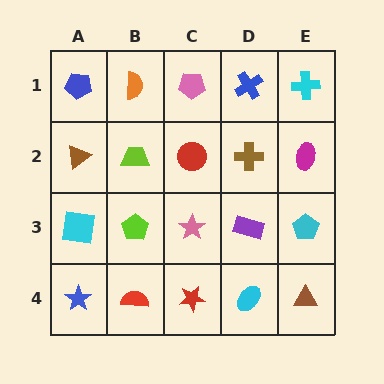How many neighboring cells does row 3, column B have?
4.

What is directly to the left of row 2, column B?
A brown triangle.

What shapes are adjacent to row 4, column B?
A lime pentagon (row 3, column B), a blue star (row 4, column A), a red star (row 4, column C).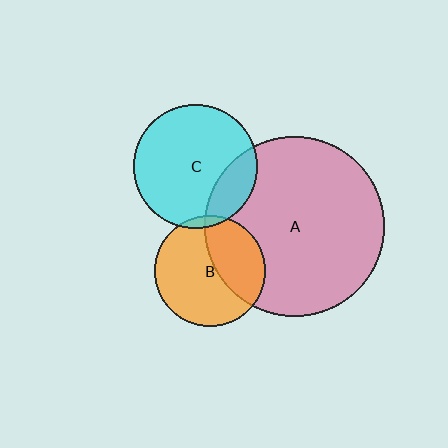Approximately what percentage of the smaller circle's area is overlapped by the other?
Approximately 35%.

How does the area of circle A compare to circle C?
Approximately 2.1 times.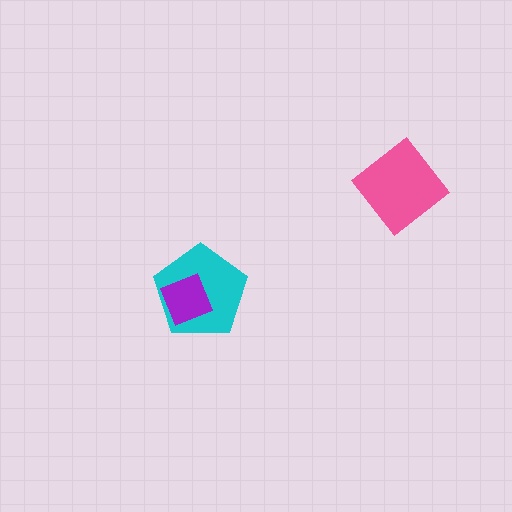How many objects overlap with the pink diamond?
0 objects overlap with the pink diamond.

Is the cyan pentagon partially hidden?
Yes, it is partially covered by another shape.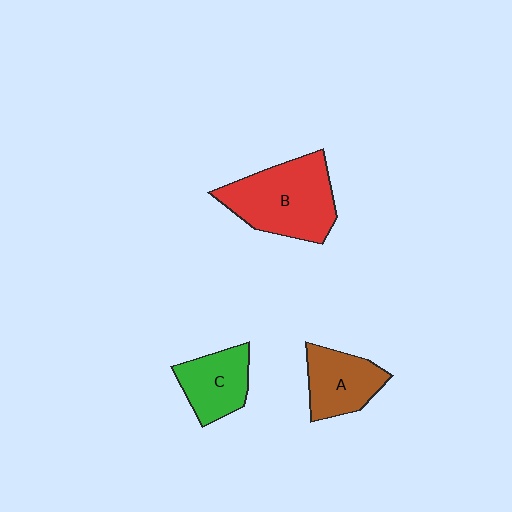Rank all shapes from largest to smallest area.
From largest to smallest: B (red), A (brown), C (green).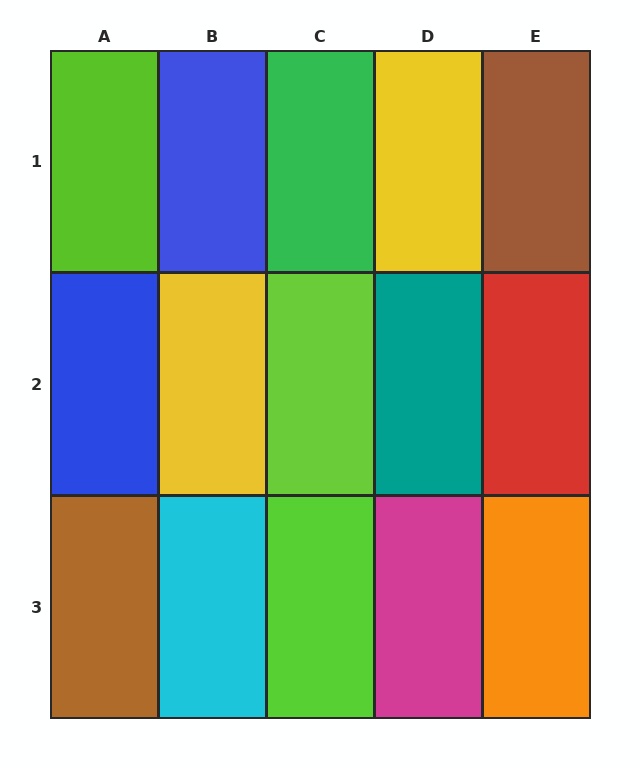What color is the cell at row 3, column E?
Orange.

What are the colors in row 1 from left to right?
Lime, blue, green, yellow, brown.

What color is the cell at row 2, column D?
Teal.